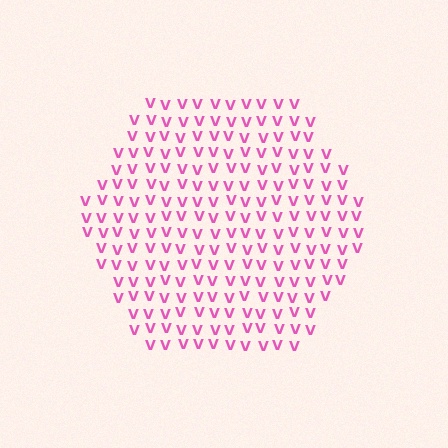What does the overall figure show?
The overall figure shows a hexagon.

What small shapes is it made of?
It is made of small letter V's.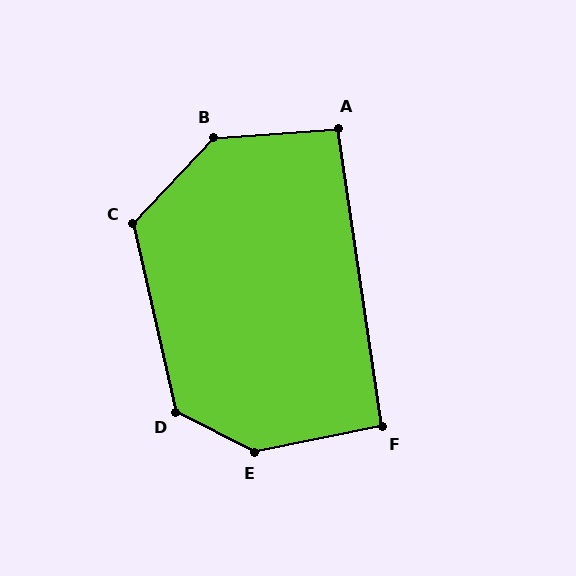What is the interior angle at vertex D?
Approximately 130 degrees (obtuse).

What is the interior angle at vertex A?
Approximately 94 degrees (approximately right).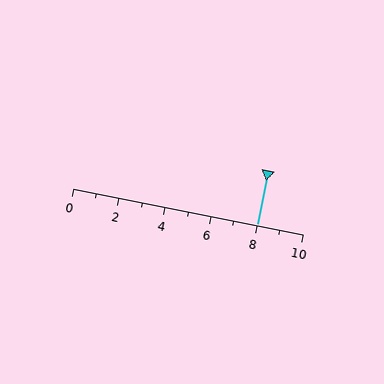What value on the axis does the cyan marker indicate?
The marker indicates approximately 8.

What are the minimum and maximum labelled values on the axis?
The axis runs from 0 to 10.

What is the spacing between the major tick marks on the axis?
The major ticks are spaced 2 apart.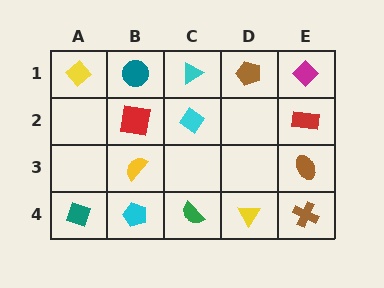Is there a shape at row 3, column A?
No, that cell is empty.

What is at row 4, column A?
A teal diamond.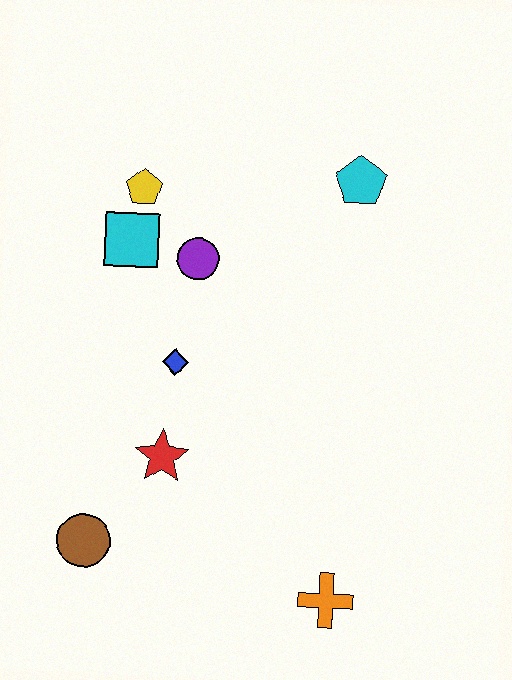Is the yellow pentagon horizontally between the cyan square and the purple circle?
Yes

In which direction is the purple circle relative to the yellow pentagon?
The purple circle is below the yellow pentagon.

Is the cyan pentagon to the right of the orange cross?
Yes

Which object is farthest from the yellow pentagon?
The orange cross is farthest from the yellow pentagon.